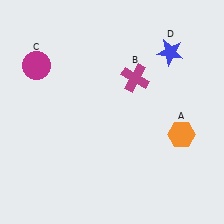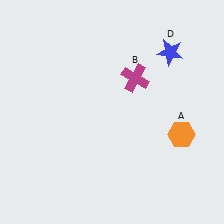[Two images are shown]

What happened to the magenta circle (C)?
The magenta circle (C) was removed in Image 2. It was in the top-left area of Image 1.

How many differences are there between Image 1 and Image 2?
There is 1 difference between the two images.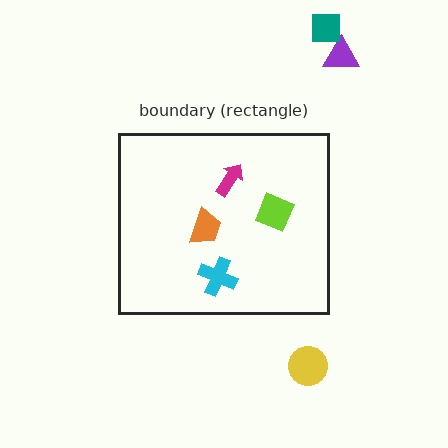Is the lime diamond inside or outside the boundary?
Inside.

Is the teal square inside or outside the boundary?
Outside.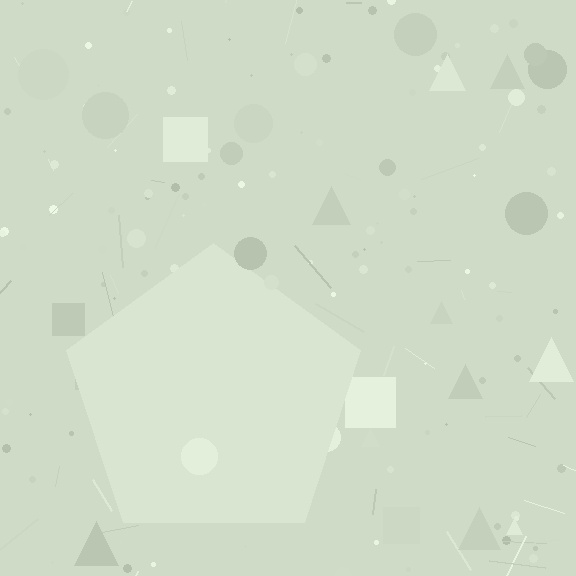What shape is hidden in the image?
A pentagon is hidden in the image.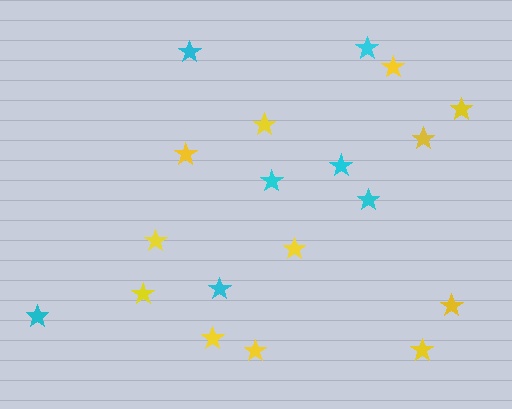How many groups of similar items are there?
There are 2 groups: one group of yellow stars (12) and one group of cyan stars (7).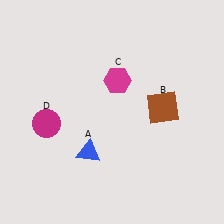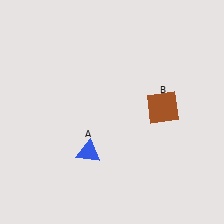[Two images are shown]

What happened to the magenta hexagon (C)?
The magenta hexagon (C) was removed in Image 2. It was in the top-right area of Image 1.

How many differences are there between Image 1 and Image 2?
There are 2 differences between the two images.